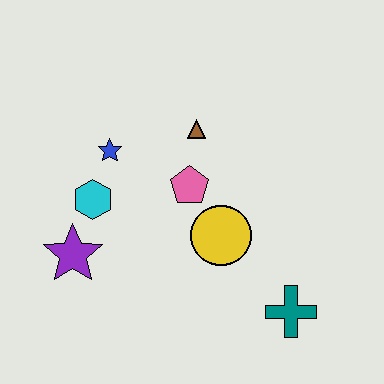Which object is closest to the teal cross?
The yellow circle is closest to the teal cross.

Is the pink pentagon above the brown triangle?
No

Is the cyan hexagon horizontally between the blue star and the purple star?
Yes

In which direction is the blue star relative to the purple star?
The blue star is above the purple star.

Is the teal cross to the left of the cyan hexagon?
No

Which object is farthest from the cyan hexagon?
The teal cross is farthest from the cyan hexagon.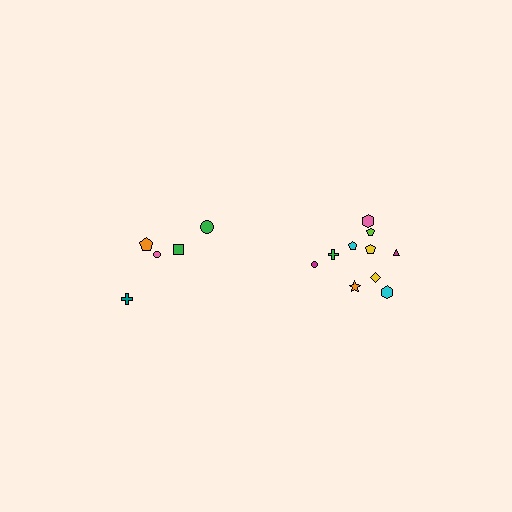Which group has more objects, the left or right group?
The right group.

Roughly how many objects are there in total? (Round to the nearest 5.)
Roughly 15 objects in total.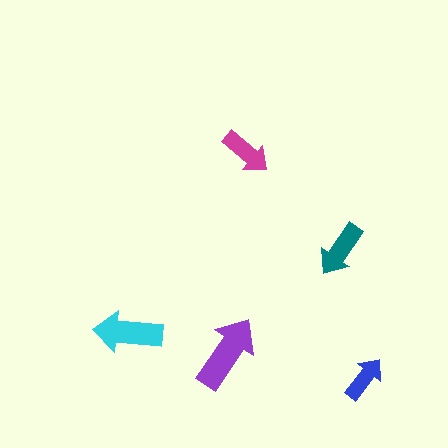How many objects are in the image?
There are 5 objects in the image.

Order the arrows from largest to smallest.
the purple one, the cyan one, the teal one, the magenta one, the blue one.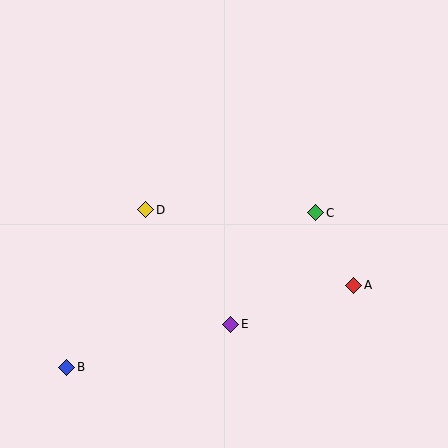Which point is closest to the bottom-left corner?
Point B is closest to the bottom-left corner.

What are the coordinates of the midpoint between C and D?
The midpoint between C and D is at (231, 211).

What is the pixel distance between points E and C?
The distance between E and C is 140 pixels.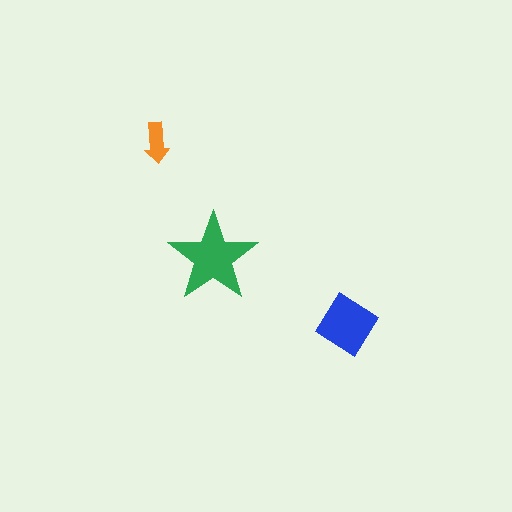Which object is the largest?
The green star.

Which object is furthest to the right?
The blue diamond is rightmost.